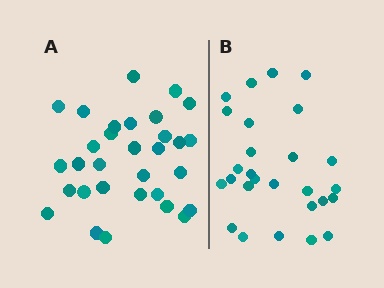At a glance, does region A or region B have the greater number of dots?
Region A (the left region) has more dots.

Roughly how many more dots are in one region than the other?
Region A has about 4 more dots than region B.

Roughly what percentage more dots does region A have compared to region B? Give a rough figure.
About 15% more.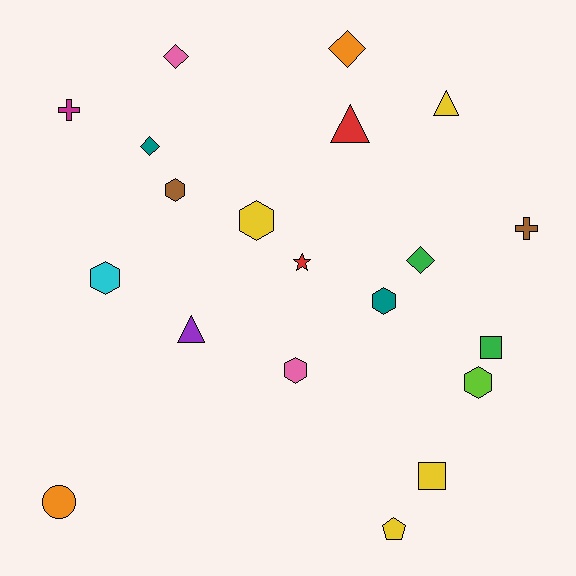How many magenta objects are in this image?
There is 1 magenta object.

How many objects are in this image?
There are 20 objects.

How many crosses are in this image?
There are 2 crosses.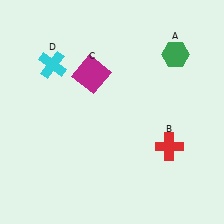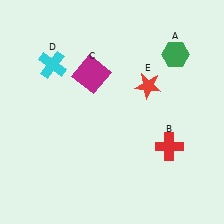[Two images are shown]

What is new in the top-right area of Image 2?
A red star (E) was added in the top-right area of Image 2.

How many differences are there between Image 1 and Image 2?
There is 1 difference between the two images.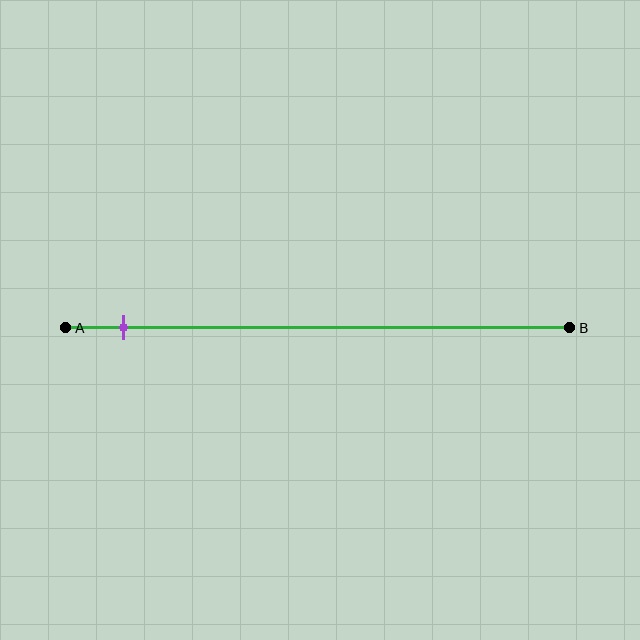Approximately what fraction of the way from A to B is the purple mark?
The purple mark is approximately 10% of the way from A to B.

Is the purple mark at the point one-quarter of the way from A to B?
No, the mark is at about 10% from A, not at the 25% one-quarter point.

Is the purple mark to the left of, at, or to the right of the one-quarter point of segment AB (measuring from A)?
The purple mark is to the left of the one-quarter point of segment AB.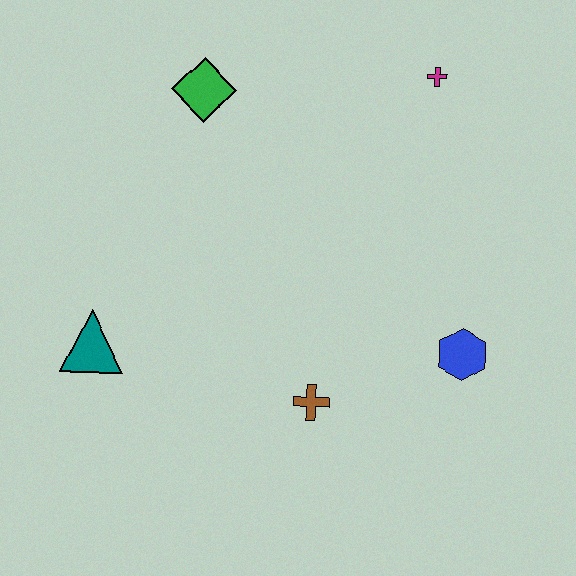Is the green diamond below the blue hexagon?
No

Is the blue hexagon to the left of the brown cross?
No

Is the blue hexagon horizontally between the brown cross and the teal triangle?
No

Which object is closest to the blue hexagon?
The brown cross is closest to the blue hexagon.